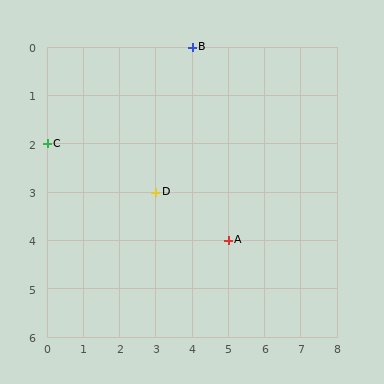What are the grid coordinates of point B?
Point B is at grid coordinates (4, 0).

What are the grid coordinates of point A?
Point A is at grid coordinates (5, 4).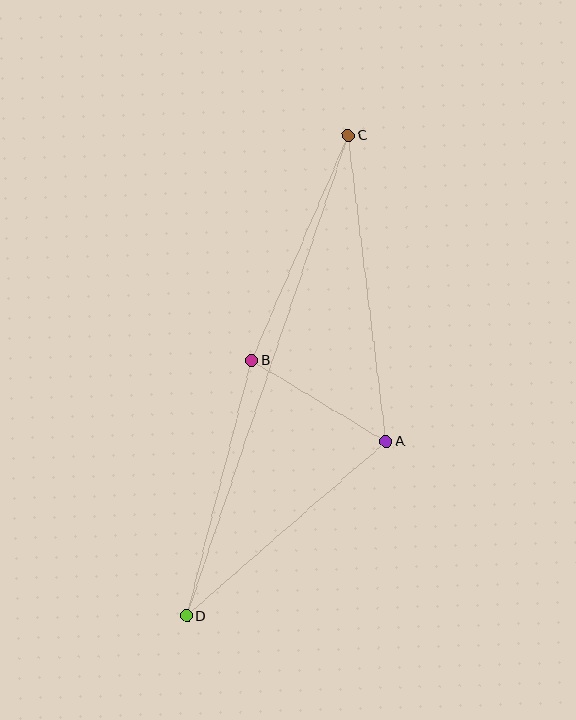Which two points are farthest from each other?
Points C and D are farthest from each other.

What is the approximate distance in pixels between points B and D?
The distance between B and D is approximately 264 pixels.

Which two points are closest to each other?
Points A and B are closest to each other.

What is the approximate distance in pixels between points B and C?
The distance between B and C is approximately 245 pixels.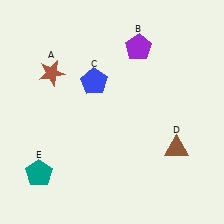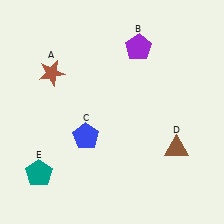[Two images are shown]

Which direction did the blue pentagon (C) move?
The blue pentagon (C) moved down.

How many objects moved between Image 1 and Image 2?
1 object moved between the two images.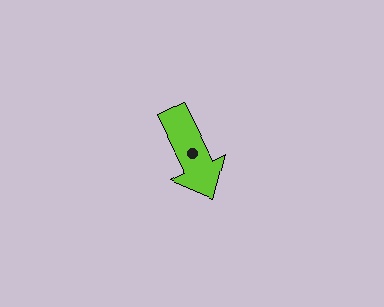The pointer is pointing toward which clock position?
Roughly 5 o'clock.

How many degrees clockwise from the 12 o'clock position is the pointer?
Approximately 154 degrees.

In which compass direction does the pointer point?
Southeast.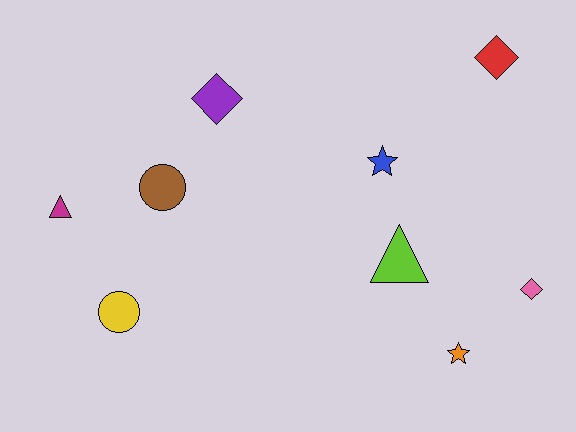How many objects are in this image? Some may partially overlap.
There are 9 objects.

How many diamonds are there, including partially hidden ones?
There are 3 diamonds.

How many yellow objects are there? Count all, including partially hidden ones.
There is 1 yellow object.